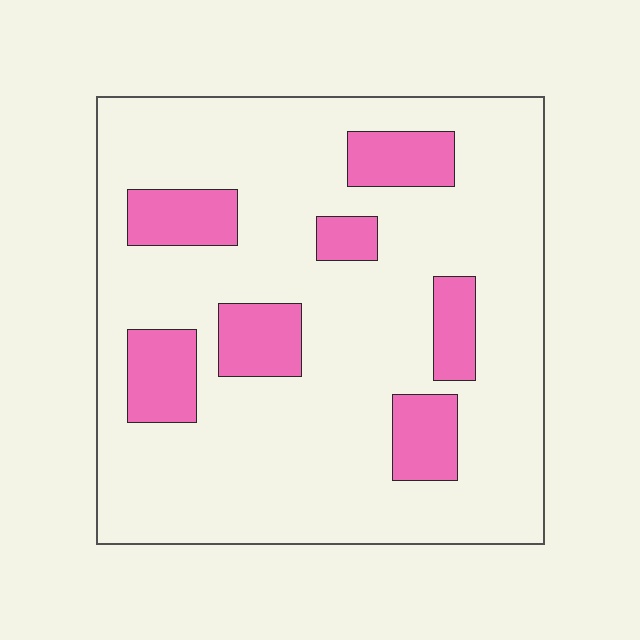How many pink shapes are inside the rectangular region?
7.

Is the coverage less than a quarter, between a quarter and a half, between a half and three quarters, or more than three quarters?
Less than a quarter.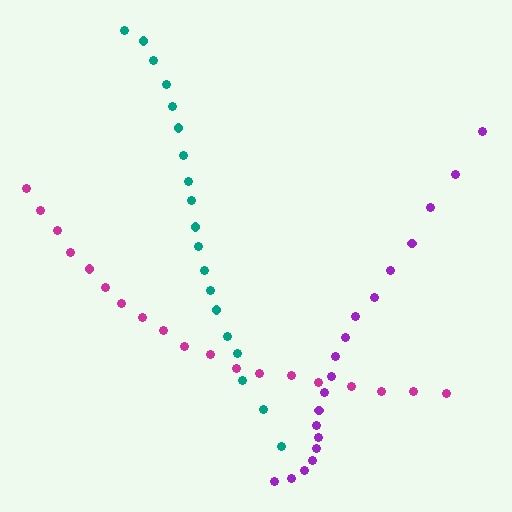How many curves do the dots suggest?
There are 3 distinct paths.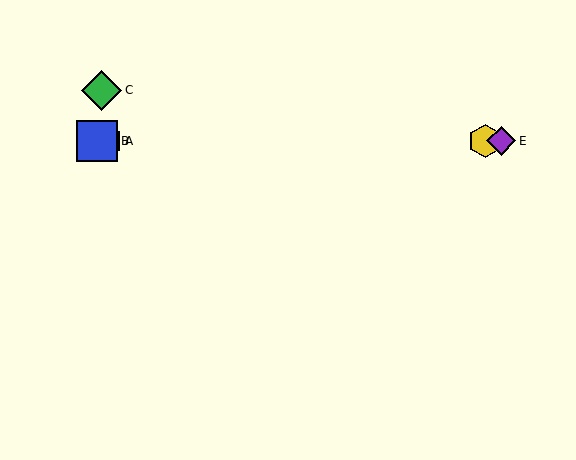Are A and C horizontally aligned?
No, A is at y≈141 and C is at y≈90.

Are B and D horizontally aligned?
Yes, both are at y≈141.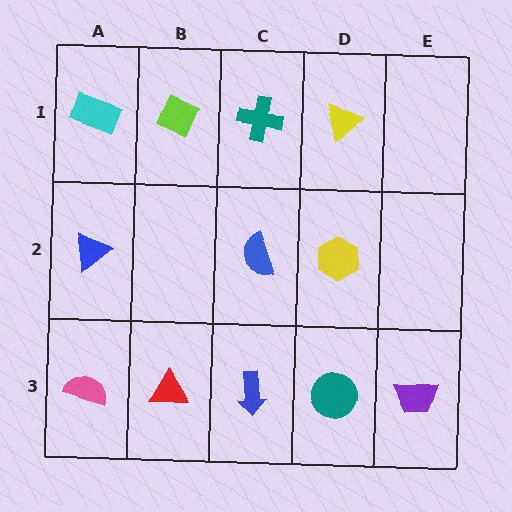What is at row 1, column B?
A lime diamond.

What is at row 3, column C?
A blue arrow.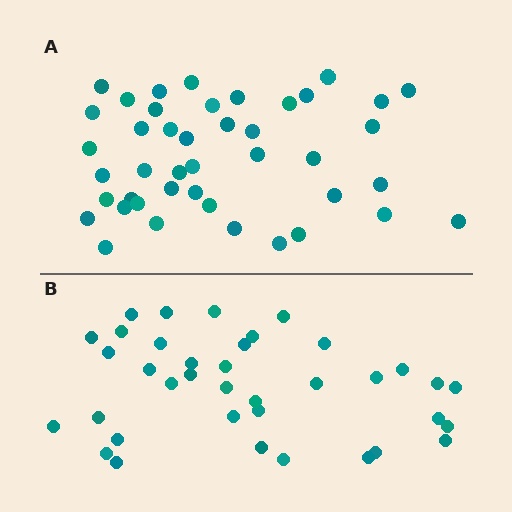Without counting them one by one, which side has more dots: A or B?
Region A (the top region) has more dots.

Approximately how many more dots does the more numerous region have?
Region A has about 6 more dots than region B.